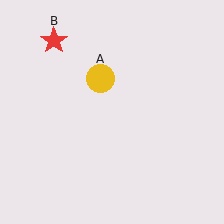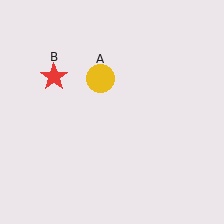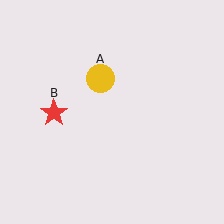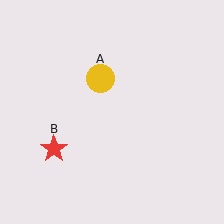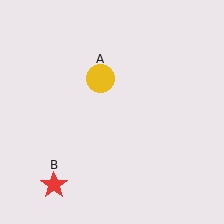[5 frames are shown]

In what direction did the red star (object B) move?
The red star (object B) moved down.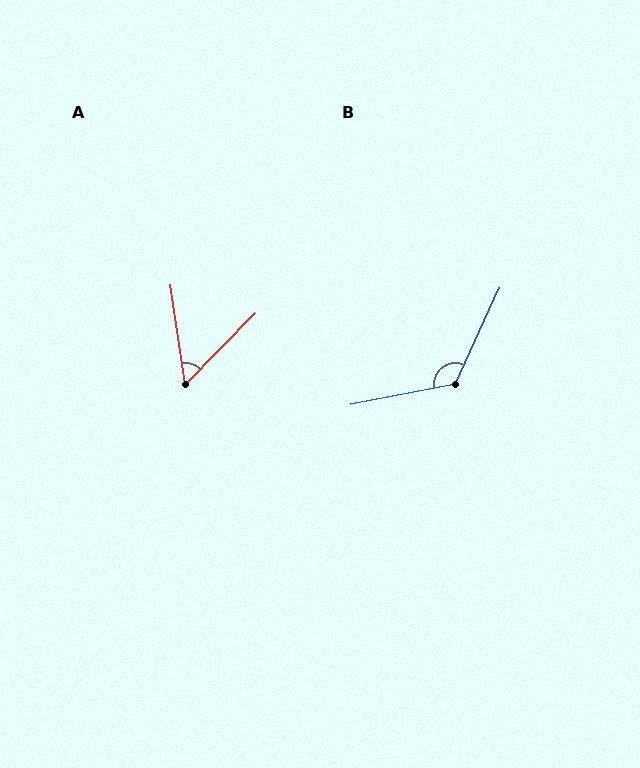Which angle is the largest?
B, at approximately 126 degrees.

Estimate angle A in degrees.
Approximately 53 degrees.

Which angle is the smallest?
A, at approximately 53 degrees.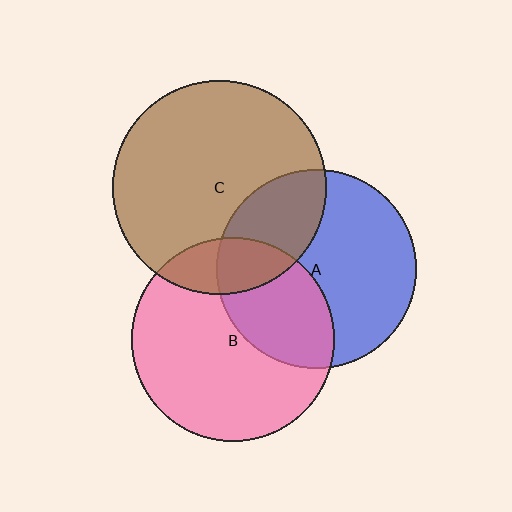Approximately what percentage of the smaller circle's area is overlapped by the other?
Approximately 30%.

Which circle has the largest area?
Circle C (brown).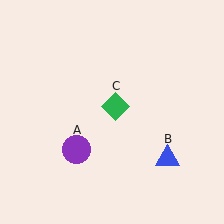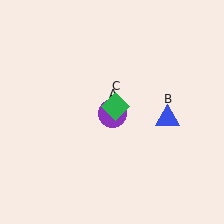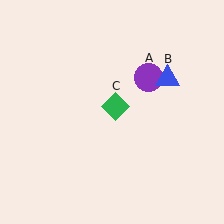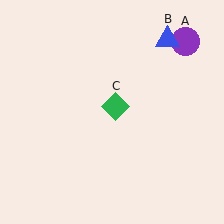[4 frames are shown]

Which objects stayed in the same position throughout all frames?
Green diamond (object C) remained stationary.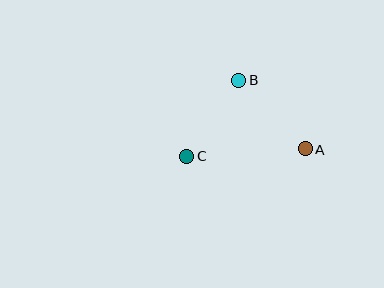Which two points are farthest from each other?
Points A and C are farthest from each other.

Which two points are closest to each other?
Points B and C are closest to each other.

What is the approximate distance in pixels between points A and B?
The distance between A and B is approximately 95 pixels.